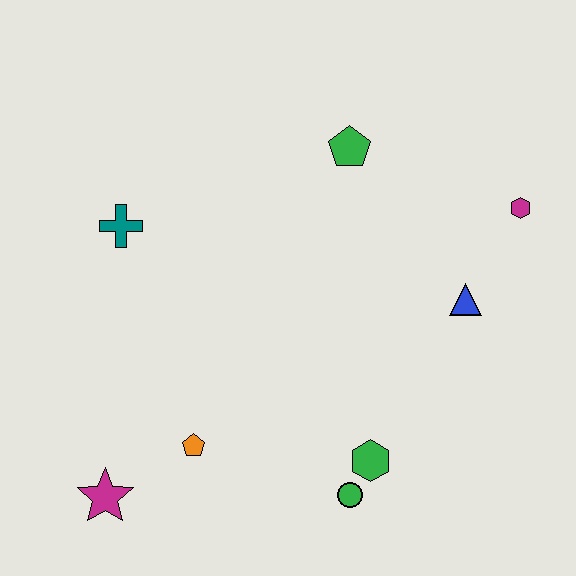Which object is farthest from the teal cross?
The magenta hexagon is farthest from the teal cross.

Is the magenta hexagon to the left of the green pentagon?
No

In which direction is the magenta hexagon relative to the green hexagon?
The magenta hexagon is above the green hexagon.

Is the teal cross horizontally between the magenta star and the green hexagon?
Yes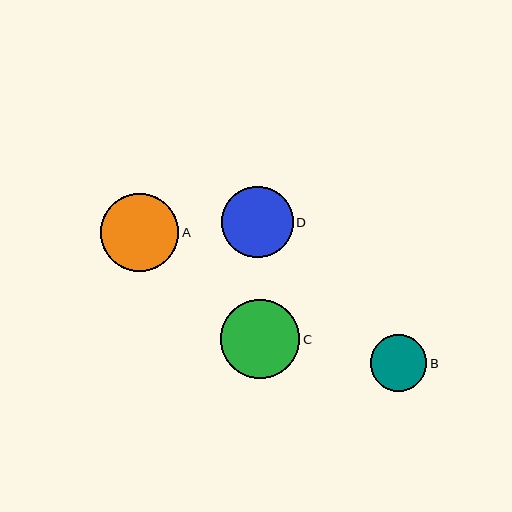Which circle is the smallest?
Circle B is the smallest with a size of approximately 57 pixels.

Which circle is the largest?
Circle C is the largest with a size of approximately 80 pixels.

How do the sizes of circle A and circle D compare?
Circle A and circle D are approximately the same size.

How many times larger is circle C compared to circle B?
Circle C is approximately 1.4 times the size of circle B.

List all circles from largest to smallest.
From largest to smallest: C, A, D, B.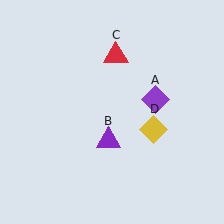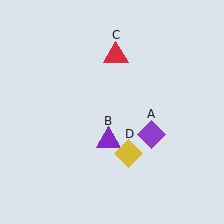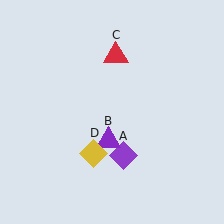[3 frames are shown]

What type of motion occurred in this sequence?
The purple diamond (object A), yellow diamond (object D) rotated clockwise around the center of the scene.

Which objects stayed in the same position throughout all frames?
Purple triangle (object B) and red triangle (object C) remained stationary.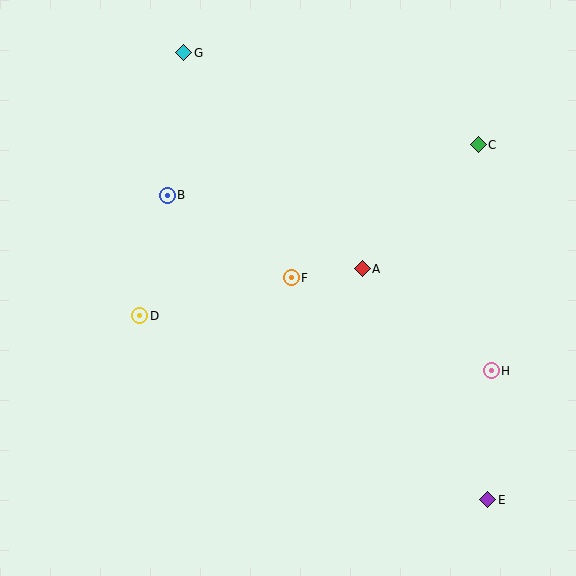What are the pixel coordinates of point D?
Point D is at (140, 316).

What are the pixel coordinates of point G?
Point G is at (184, 53).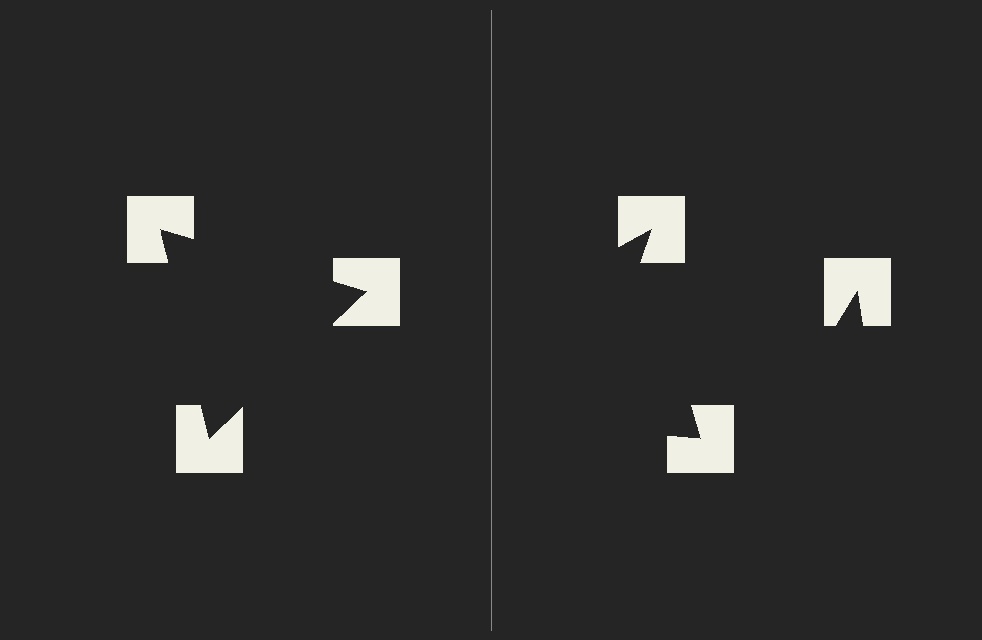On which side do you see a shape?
An illusory triangle appears on the left side. On the right side the wedge cuts are rotated, so no coherent shape forms.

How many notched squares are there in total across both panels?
6 — 3 on each side.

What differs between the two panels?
The notched squares are positioned identically on both sides; only the wedge orientations differ. On the left they align to a triangle; on the right they are misaligned.